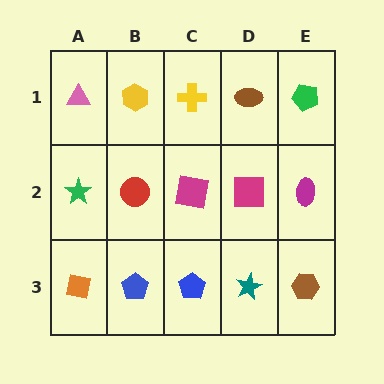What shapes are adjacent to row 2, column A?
A pink triangle (row 1, column A), an orange square (row 3, column A), a red circle (row 2, column B).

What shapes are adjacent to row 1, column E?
A magenta ellipse (row 2, column E), a brown ellipse (row 1, column D).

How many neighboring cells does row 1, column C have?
3.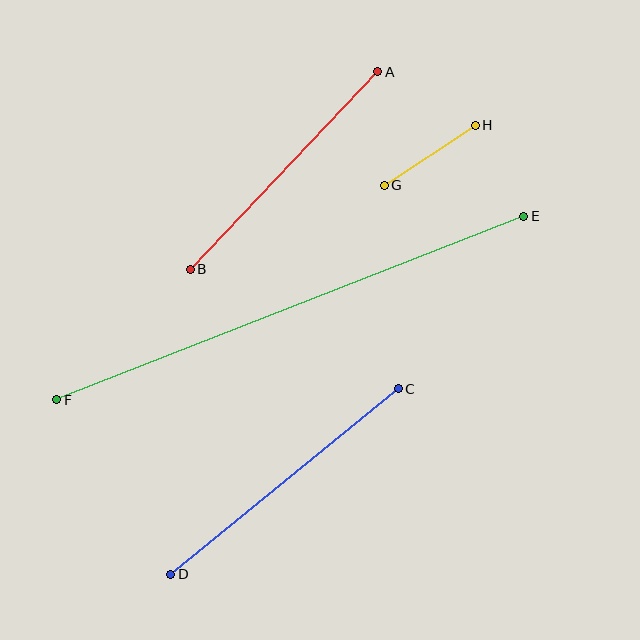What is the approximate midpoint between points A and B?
The midpoint is at approximately (284, 171) pixels.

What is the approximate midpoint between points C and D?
The midpoint is at approximately (285, 482) pixels.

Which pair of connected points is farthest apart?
Points E and F are farthest apart.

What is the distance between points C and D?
The distance is approximately 293 pixels.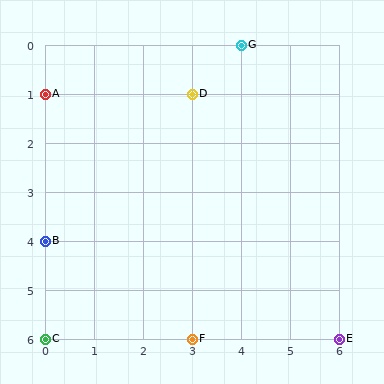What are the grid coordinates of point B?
Point B is at grid coordinates (0, 4).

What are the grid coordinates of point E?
Point E is at grid coordinates (6, 6).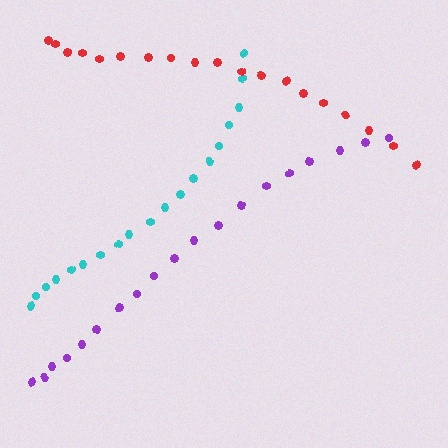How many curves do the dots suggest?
There are 3 distinct paths.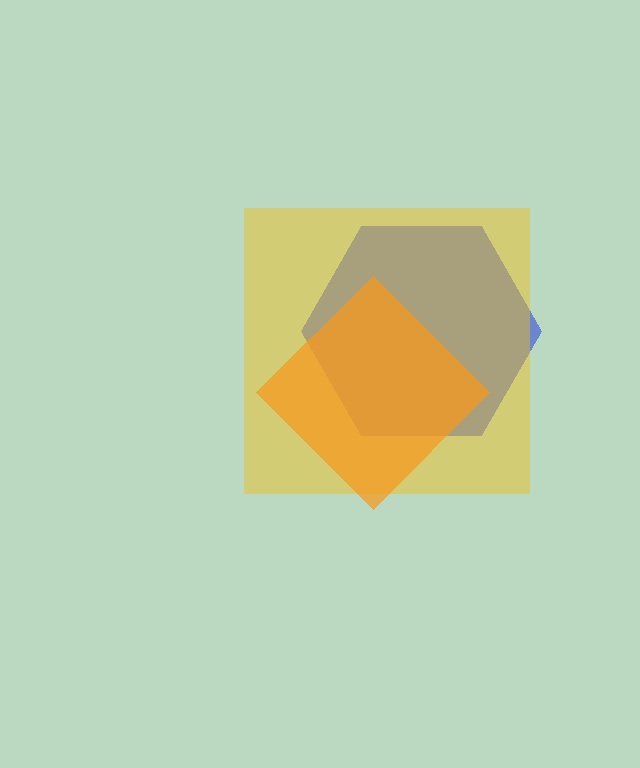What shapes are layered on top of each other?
The layered shapes are: a blue hexagon, a yellow square, an orange diamond.